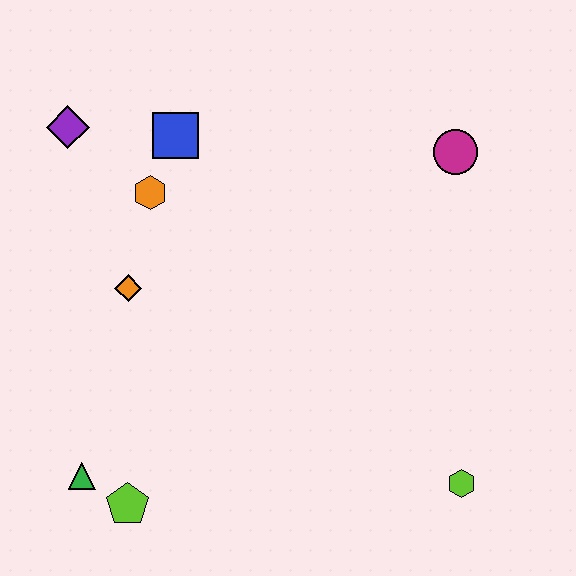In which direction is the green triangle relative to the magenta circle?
The green triangle is to the left of the magenta circle.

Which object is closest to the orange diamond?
The orange hexagon is closest to the orange diamond.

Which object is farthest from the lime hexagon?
The purple diamond is farthest from the lime hexagon.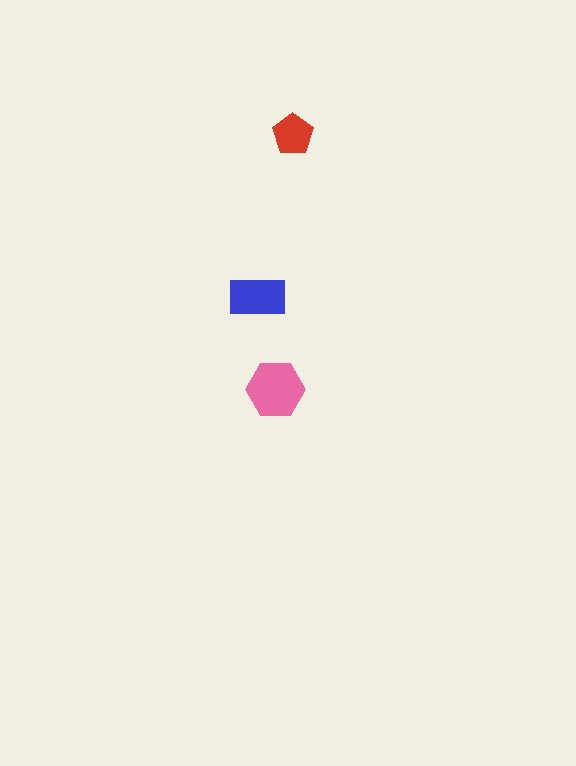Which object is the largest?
The pink hexagon.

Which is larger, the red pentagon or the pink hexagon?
The pink hexagon.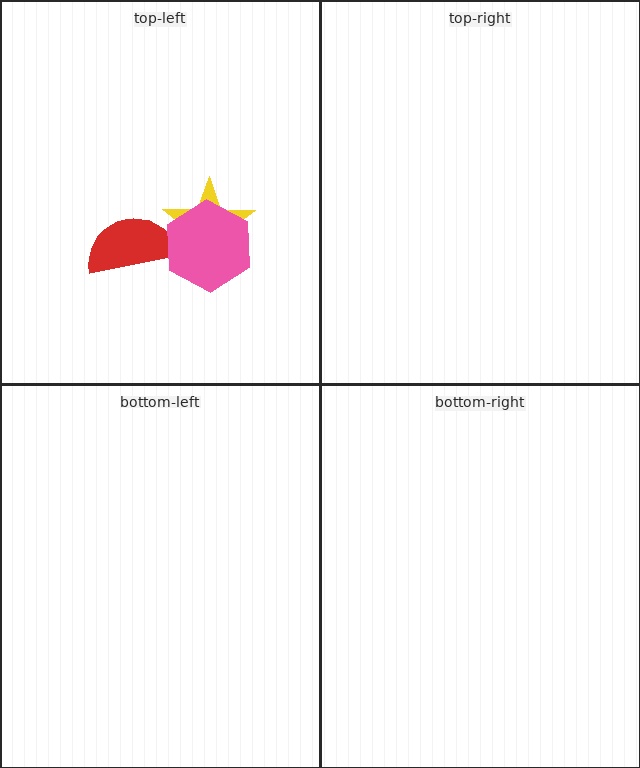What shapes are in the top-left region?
The yellow star, the red semicircle, the pink hexagon.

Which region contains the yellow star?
The top-left region.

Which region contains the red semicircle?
The top-left region.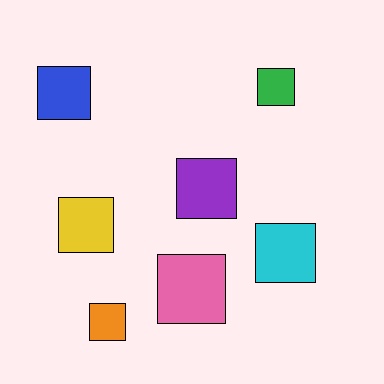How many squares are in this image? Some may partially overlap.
There are 7 squares.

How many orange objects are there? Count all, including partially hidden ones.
There is 1 orange object.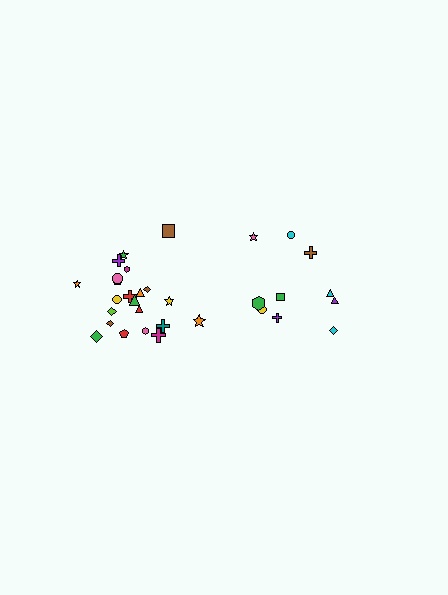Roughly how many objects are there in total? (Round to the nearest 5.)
Roughly 30 objects in total.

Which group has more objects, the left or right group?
The left group.